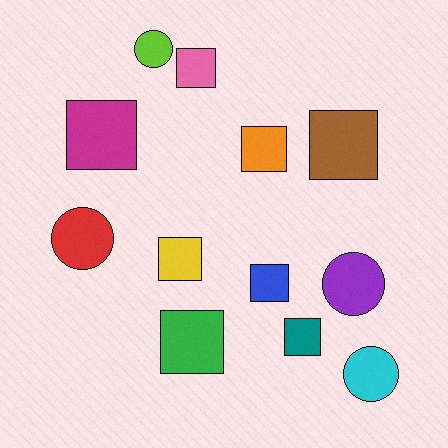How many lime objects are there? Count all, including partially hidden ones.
There is 1 lime object.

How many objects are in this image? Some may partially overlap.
There are 12 objects.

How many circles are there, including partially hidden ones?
There are 4 circles.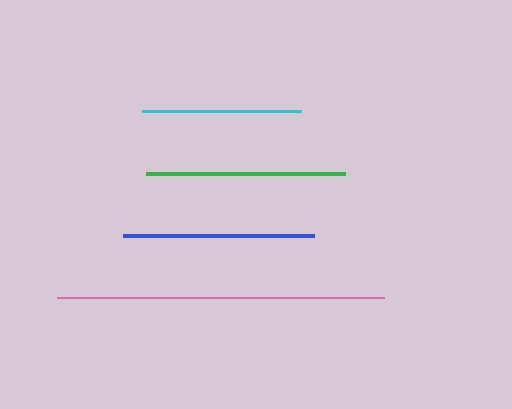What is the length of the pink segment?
The pink segment is approximately 327 pixels long.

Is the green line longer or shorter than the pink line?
The pink line is longer than the green line.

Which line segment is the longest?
The pink line is the longest at approximately 327 pixels.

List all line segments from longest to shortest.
From longest to shortest: pink, green, blue, cyan.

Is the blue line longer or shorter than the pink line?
The pink line is longer than the blue line.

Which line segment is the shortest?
The cyan line is the shortest at approximately 159 pixels.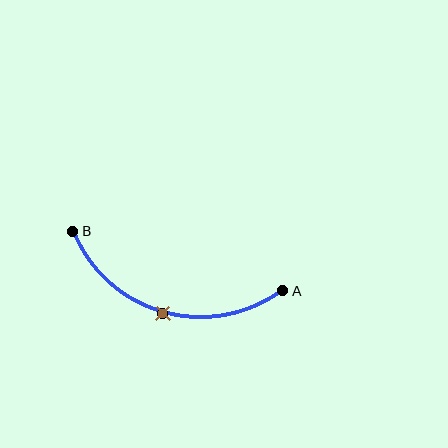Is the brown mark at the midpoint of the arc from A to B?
Yes. The brown mark lies on the arc at equal arc-length from both A and B — it is the arc midpoint.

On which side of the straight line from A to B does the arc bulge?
The arc bulges below the straight line connecting A and B.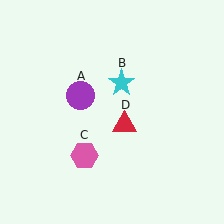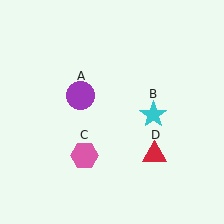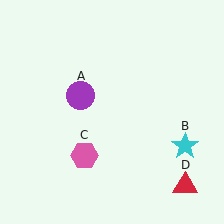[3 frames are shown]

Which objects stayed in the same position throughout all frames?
Purple circle (object A) and pink hexagon (object C) remained stationary.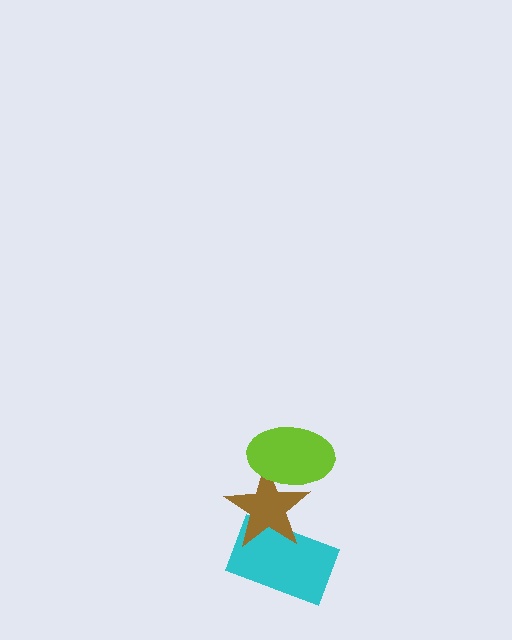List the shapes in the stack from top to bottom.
From top to bottom: the lime ellipse, the brown star, the cyan rectangle.